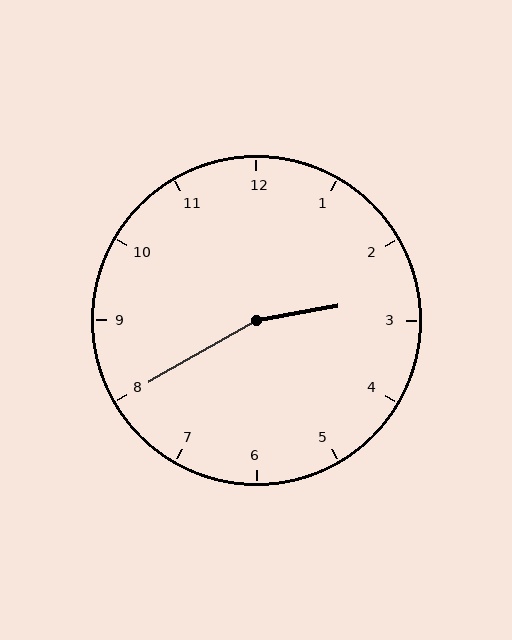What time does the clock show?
2:40.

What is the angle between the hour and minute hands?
Approximately 160 degrees.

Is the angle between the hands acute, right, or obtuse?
It is obtuse.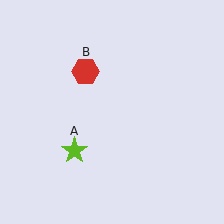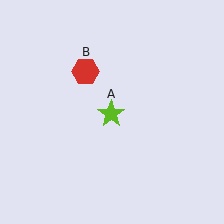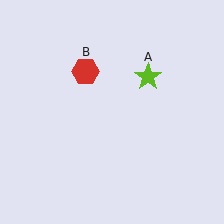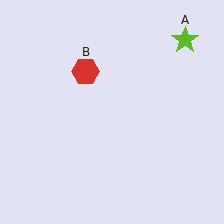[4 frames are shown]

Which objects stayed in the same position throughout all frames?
Red hexagon (object B) remained stationary.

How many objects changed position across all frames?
1 object changed position: lime star (object A).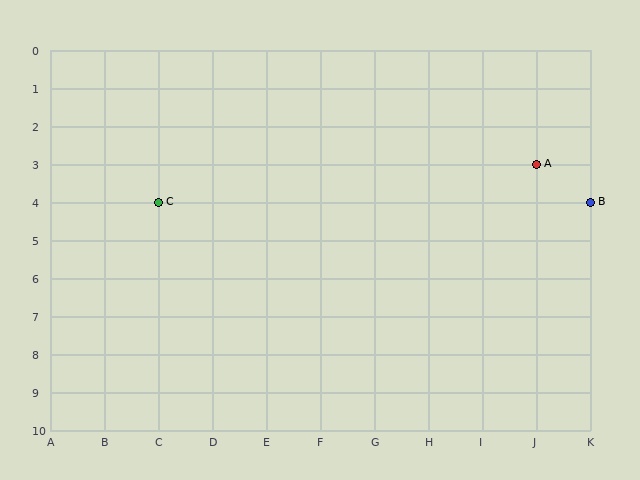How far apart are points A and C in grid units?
Points A and C are 7 columns and 1 row apart (about 7.1 grid units diagonally).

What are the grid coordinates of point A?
Point A is at grid coordinates (J, 3).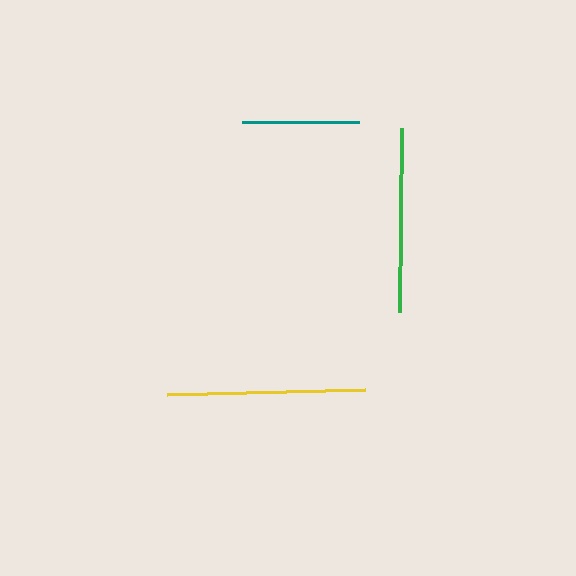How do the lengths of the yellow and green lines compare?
The yellow and green lines are approximately the same length.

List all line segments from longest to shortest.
From longest to shortest: yellow, green, teal.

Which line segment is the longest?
The yellow line is the longest at approximately 198 pixels.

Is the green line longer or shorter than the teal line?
The green line is longer than the teal line.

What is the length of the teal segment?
The teal segment is approximately 117 pixels long.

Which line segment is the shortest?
The teal line is the shortest at approximately 117 pixels.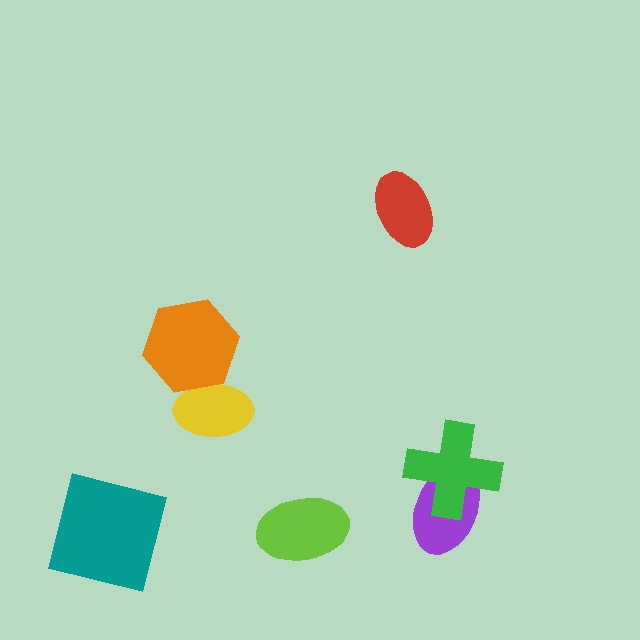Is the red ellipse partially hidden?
No, no other shape covers it.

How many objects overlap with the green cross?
1 object overlaps with the green cross.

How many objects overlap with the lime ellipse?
0 objects overlap with the lime ellipse.